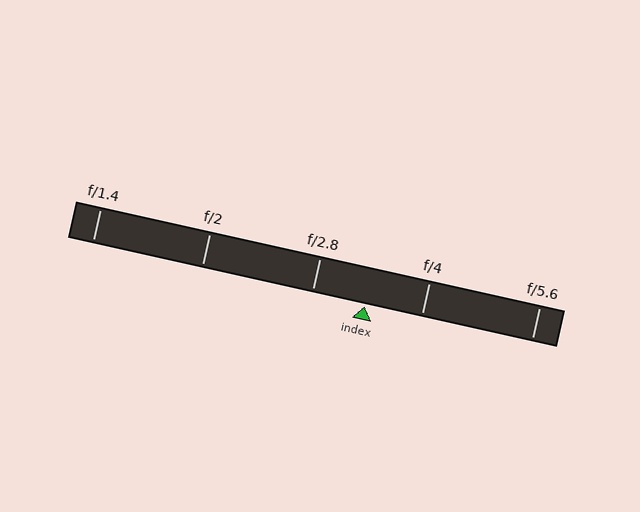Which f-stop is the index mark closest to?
The index mark is closest to f/2.8.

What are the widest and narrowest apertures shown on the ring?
The widest aperture shown is f/1.4 and the narrowest is f/5.6.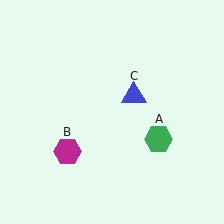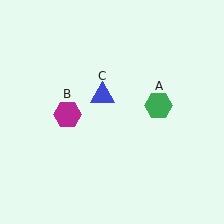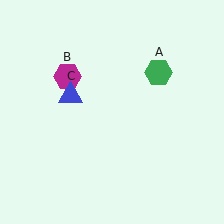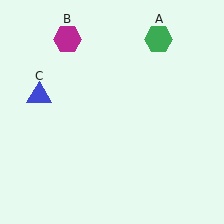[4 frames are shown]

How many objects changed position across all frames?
3 objects changed position: green hexagon (object A), magenta hexagon (object B), blue triangle (object C).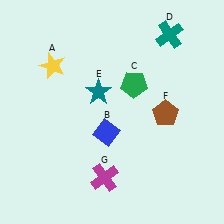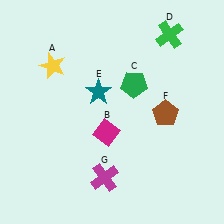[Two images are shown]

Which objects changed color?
B changed from blue to magenta. D changed from teal to green.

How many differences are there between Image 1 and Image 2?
There are 2 differences between the two images.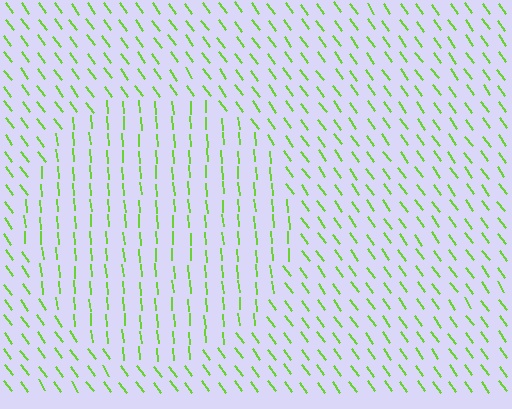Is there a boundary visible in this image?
Yes, there is a texture boundary formed by a change in line orientation.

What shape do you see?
I see a circle.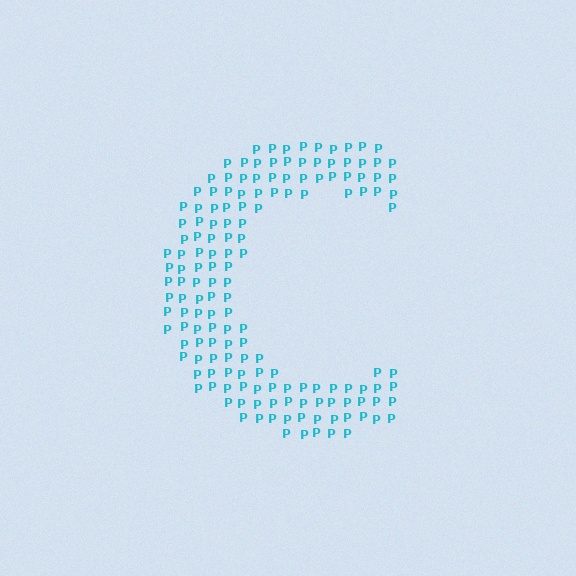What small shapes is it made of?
It is made of small letter P's.